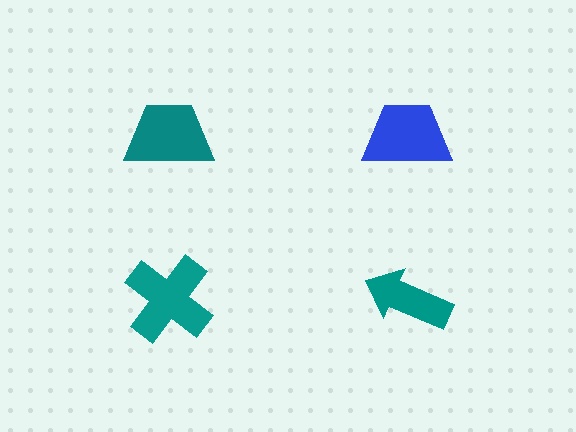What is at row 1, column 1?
A teal trapezoid.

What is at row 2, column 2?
A teal arrow.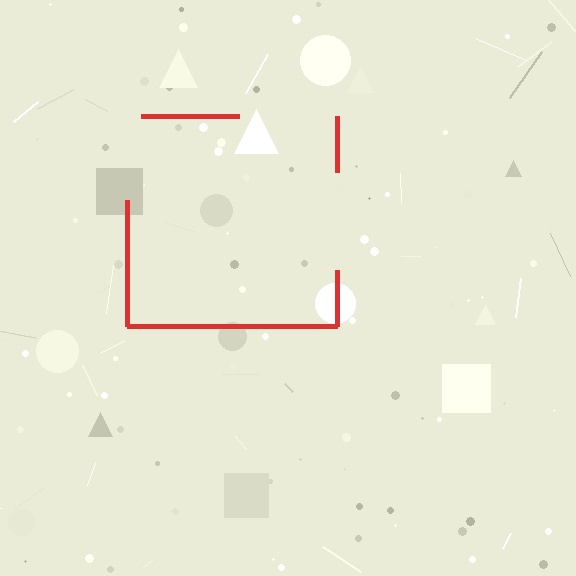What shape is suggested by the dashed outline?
The dashed outline suggests a square.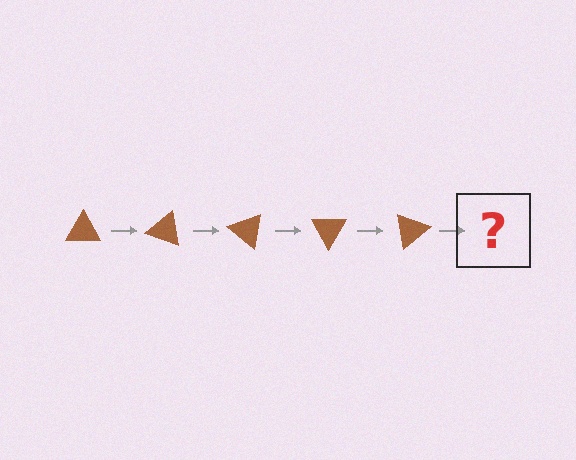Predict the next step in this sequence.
The next step is a brown triangle rotated 100 degrees.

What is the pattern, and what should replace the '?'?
The pattern is that the triangle rotates 20 degrees each step. The '?' should be a brown triangle rotated 100 degrees.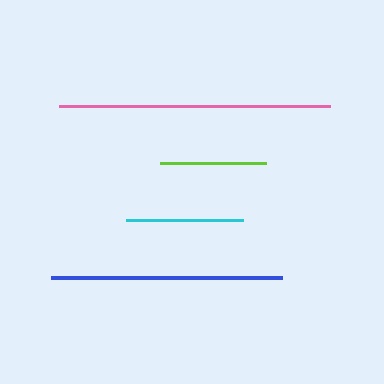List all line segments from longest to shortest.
From longest to shortest: pink, blue, cyan, lime.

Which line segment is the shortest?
The lime line is the shortest at approximately 105 pixels.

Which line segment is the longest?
The pink line is the longest at approximately 271 pixels.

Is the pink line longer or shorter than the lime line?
The pink line is longer than the lime line.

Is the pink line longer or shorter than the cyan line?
The pink line is longer than the cyan line.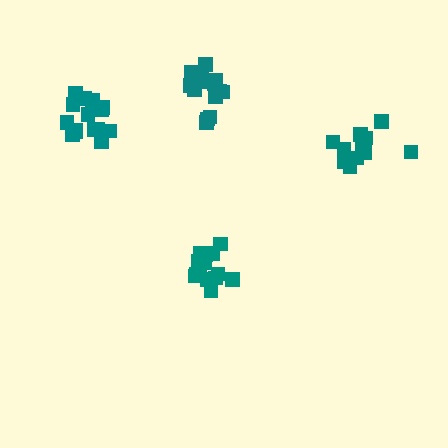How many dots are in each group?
Group 1: 14 dots, Group 2: 16 dots, Group 3: 12 dots, Group 4: 14 dots (56 total).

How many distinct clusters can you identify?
There are 4 distinct clusters.